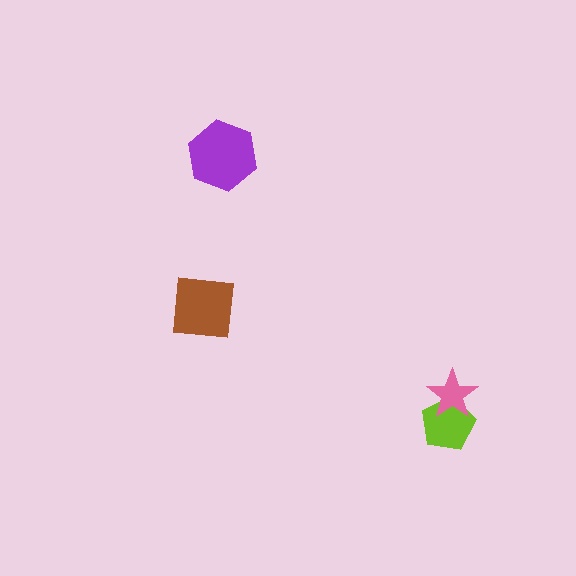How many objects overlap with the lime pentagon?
1 object overlaps with the lime pentagon.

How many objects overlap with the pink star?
1 object overlaps with the pink star.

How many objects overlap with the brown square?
0 objects overlap with the brown square.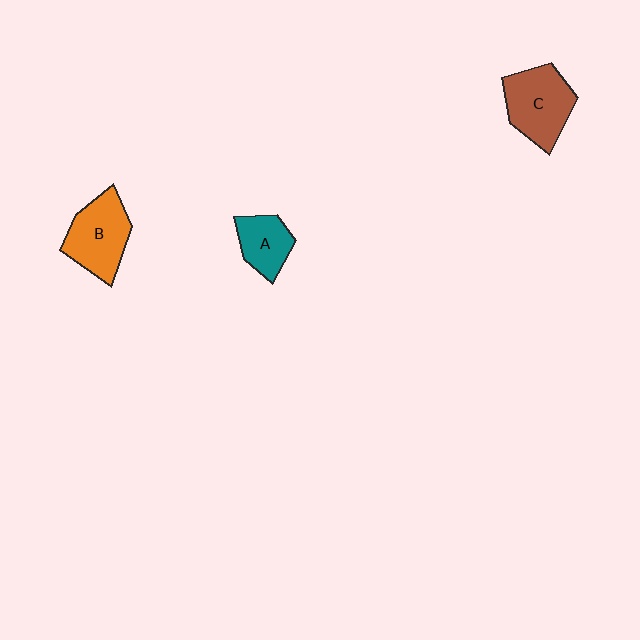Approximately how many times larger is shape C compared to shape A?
Approximately 1.6 times.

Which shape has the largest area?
Shape C (brown).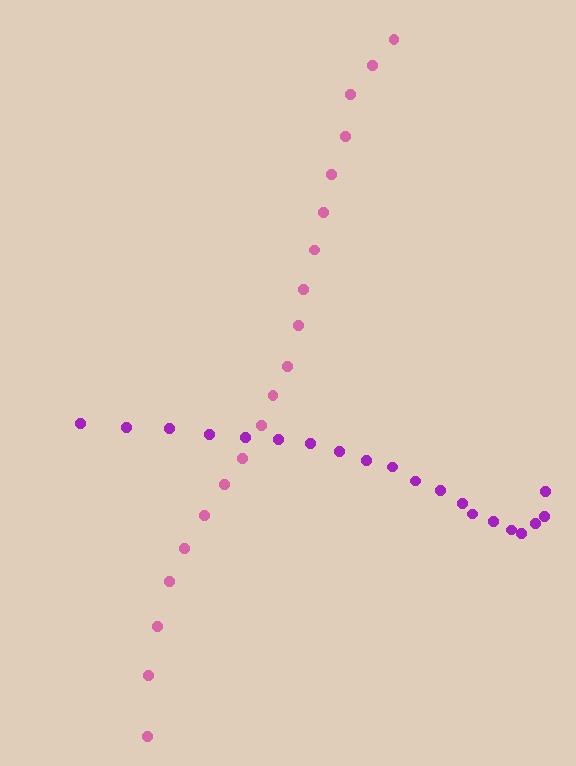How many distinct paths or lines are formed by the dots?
There are 2 distinct paths.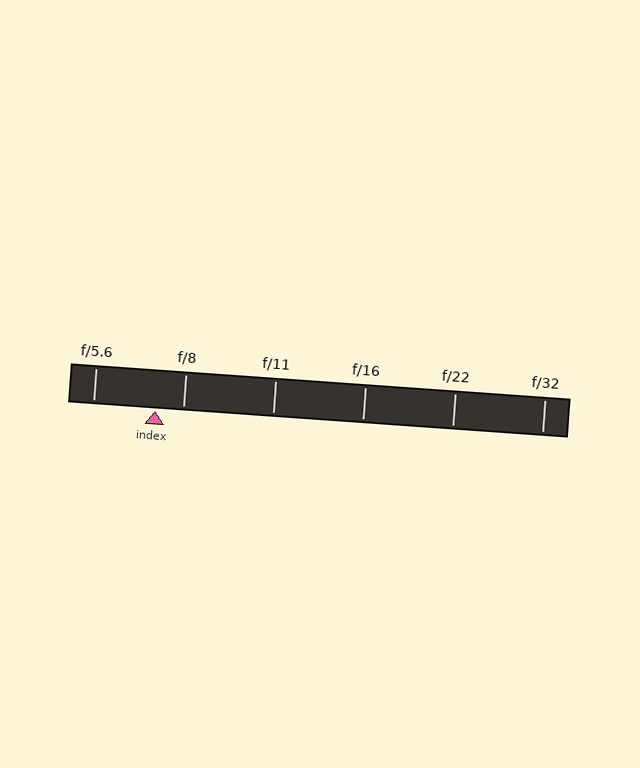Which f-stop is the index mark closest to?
The index mark is closest to f/8.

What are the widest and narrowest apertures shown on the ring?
The widest aperture shown is f/5.6 and the narrowest is f/32.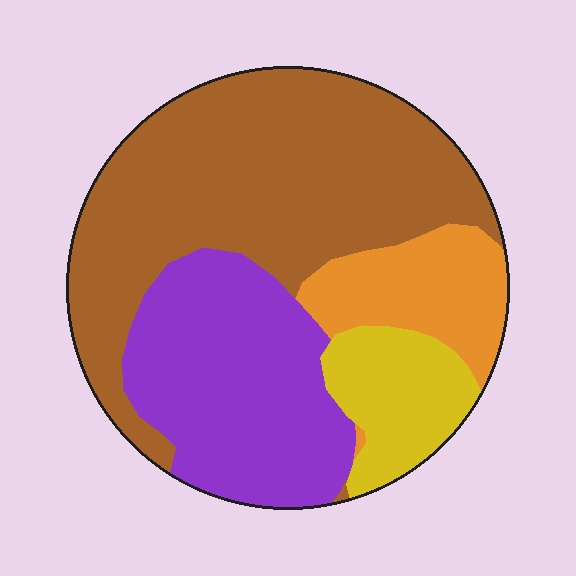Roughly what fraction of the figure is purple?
Purple takes up about one quarter (1/4) of the figure.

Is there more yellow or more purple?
Purple.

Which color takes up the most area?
Brown, at roughly 45%.